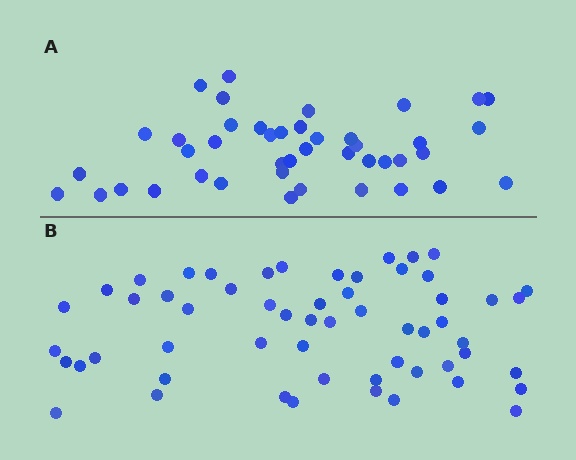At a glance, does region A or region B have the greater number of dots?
Region B (the bottom region) has more dots.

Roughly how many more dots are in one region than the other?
Region B has approximately 15 more dots than region A.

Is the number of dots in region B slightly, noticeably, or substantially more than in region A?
Region B has noticeably more, but not dramatically so. The ratio is roughly 1.3 to 1.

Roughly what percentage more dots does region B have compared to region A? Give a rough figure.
About 35% more.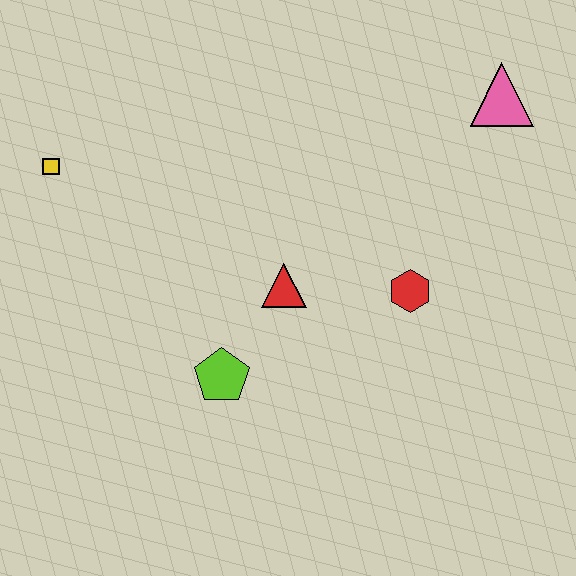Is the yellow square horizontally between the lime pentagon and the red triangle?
No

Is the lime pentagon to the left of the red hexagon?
Yes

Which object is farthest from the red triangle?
The pink triangle is farthest from the red triangle.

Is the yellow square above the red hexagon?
Yes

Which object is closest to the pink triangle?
The red hexagon is closest to the pink triangle.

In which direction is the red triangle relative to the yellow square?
The red triangle is to the right of the yellow square.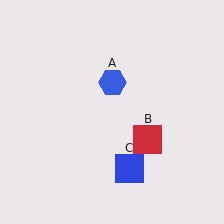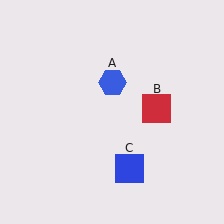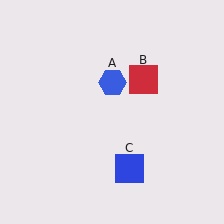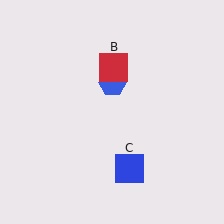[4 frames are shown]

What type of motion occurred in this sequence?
The red square (object B) rotated counterclockwise around the center of the scene.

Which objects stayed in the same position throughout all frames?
Blue hexagon (object A) and blue square (object C) remained stationary.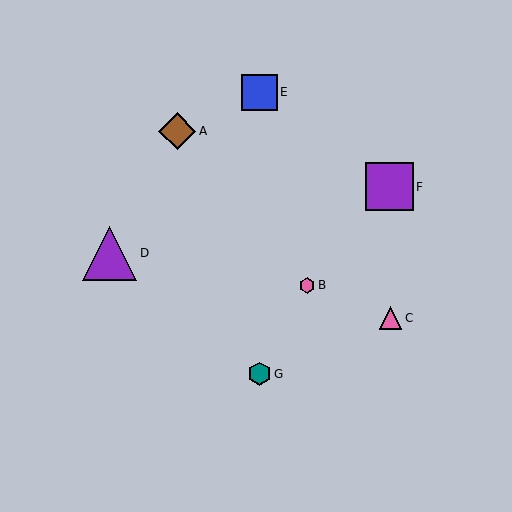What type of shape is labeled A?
Shape A is a brown diamond.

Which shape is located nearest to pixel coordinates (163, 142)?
The brown diamond (labeled A) at (177, 131) is nearest to that location.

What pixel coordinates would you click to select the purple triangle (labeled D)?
Click at (110, 253) to select the purple triangle D.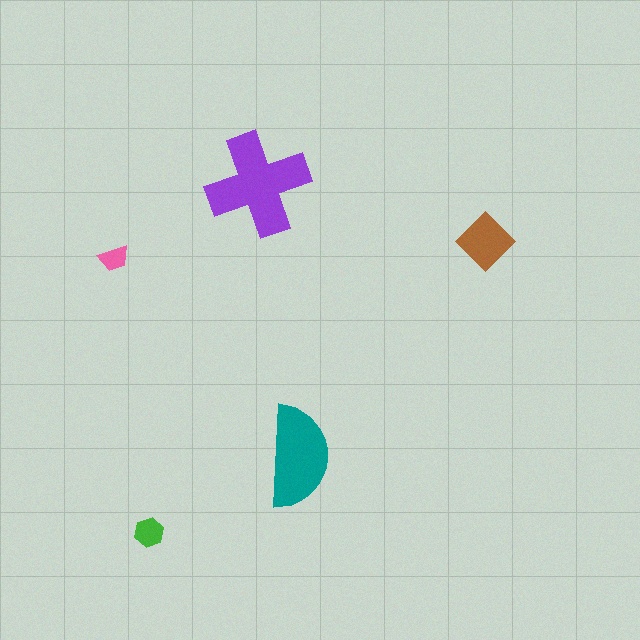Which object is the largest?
The purple cross.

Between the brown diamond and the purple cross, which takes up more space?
The purple cross.